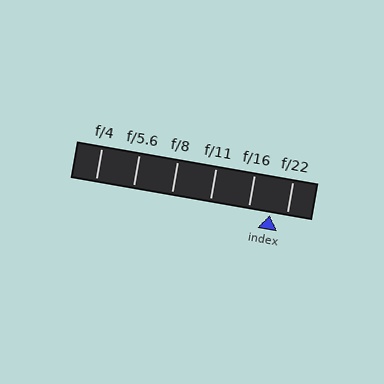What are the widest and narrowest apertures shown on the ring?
The widest aperture shown is f/4 and the narrowest is f/22.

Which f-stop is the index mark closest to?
The index mark is closest to f/22.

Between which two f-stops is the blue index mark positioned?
The index mark is between f/16 and f/22.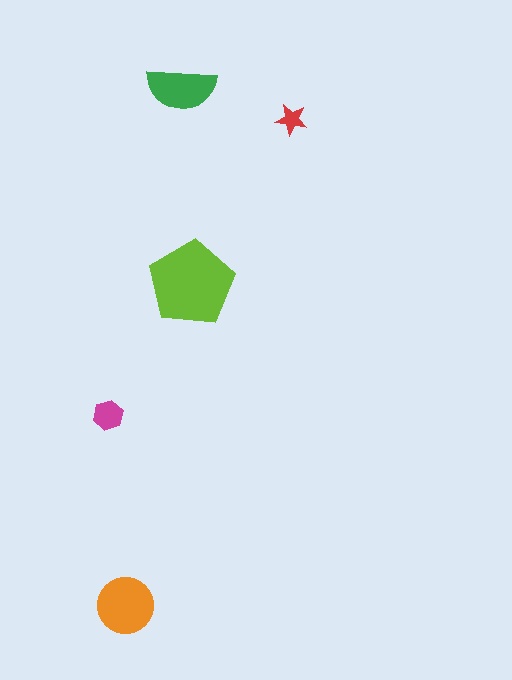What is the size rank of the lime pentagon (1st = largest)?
1st.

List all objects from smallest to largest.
The red star, the magenta hexagon, the green semicircle, the orange circle, the lime pentagon.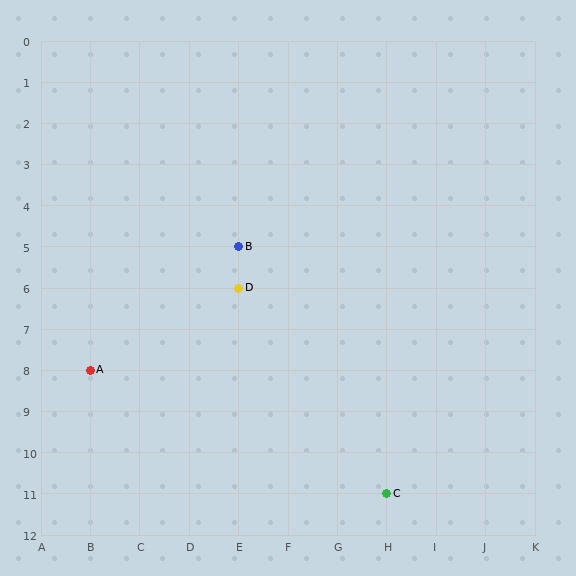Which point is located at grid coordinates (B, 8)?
Point A is at (B, 8).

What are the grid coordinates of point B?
Point B is at grid coordinates (E, 5).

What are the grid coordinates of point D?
Point D is at grid coordinates (E, 6).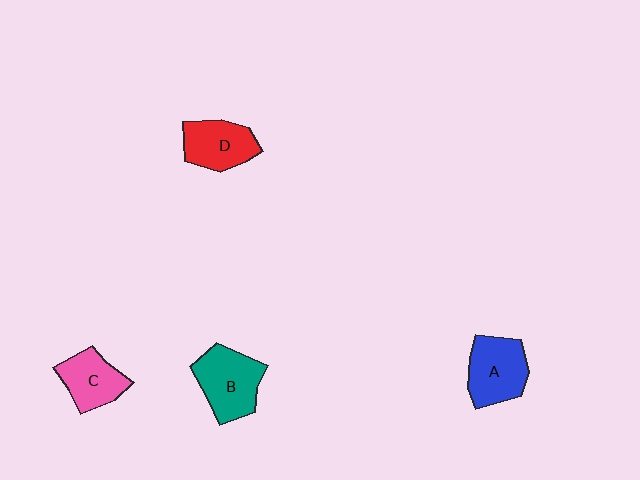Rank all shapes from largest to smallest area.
From largest to smallest: B (teal), A (blue), D (red), C (pink).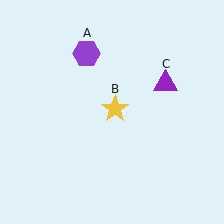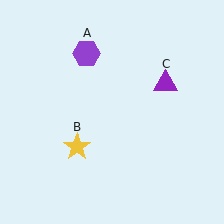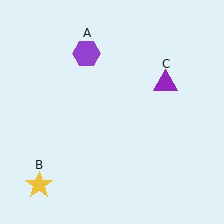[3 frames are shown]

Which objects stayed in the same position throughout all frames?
Purple hexagon (object A) and purple triangle (object C) remained stationary.